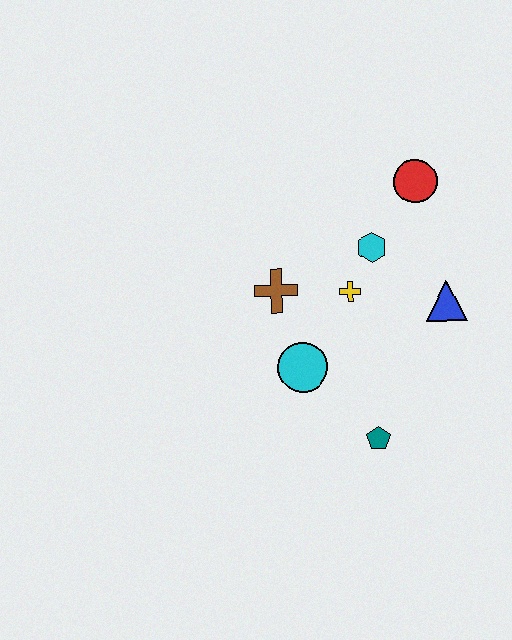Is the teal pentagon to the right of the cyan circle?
Yes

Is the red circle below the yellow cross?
No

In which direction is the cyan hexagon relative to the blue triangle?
The cyan hexagon is to the left of the blue triangle.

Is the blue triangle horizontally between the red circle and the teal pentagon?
No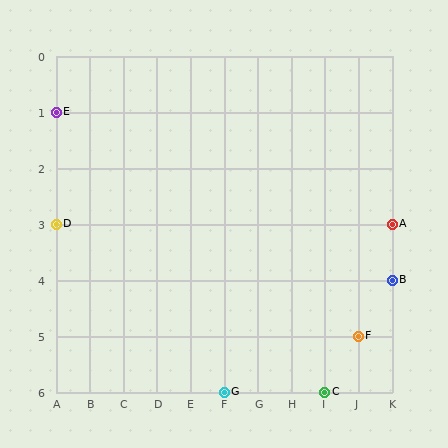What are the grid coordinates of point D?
Point D is at grid coordinates (A, 3).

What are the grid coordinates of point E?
Point E is at grid coordinates (A, 1).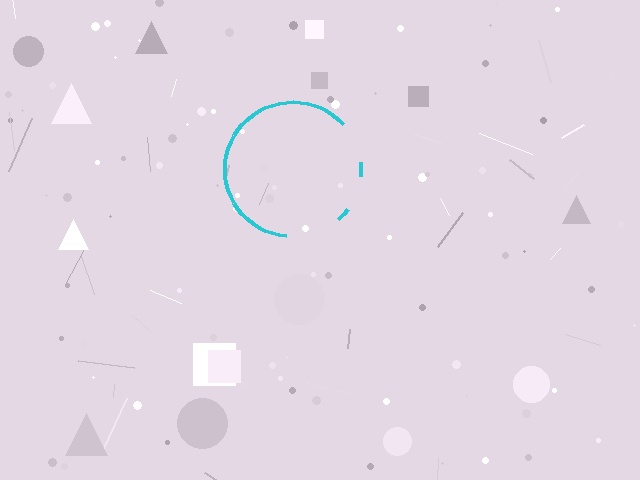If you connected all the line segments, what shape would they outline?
They would outline a circle.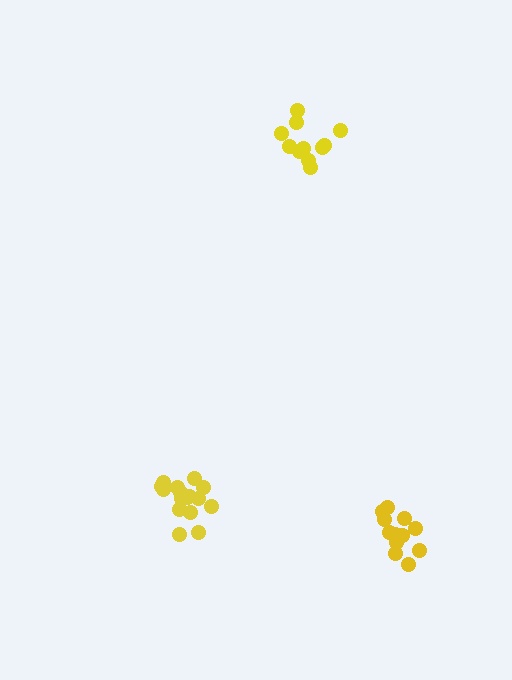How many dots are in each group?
Group 1: 11 dots, Group 2: 12 dots, Group 3: 16 dots (39 total).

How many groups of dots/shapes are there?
There are 3 groups.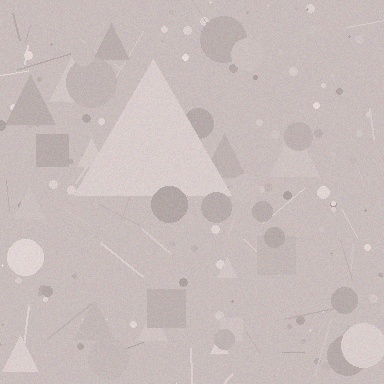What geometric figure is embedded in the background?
A triangle is embedded in the background.